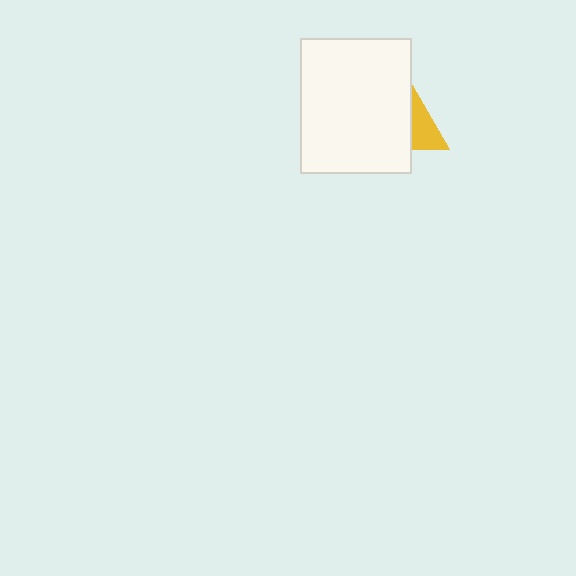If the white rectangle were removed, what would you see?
You would see the complete yellow triangle.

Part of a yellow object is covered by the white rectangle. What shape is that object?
It is a triangle.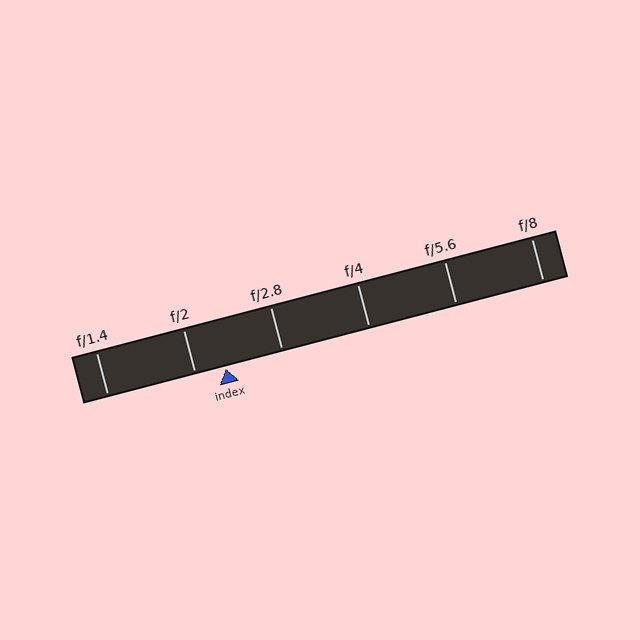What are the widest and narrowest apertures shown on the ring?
The widest aperture shown is f/1.4 and the narrowest is f/8.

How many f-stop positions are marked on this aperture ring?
There are 6 f-stop positions marked.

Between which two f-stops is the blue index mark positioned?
The index mark is between f/2 and f/2.8.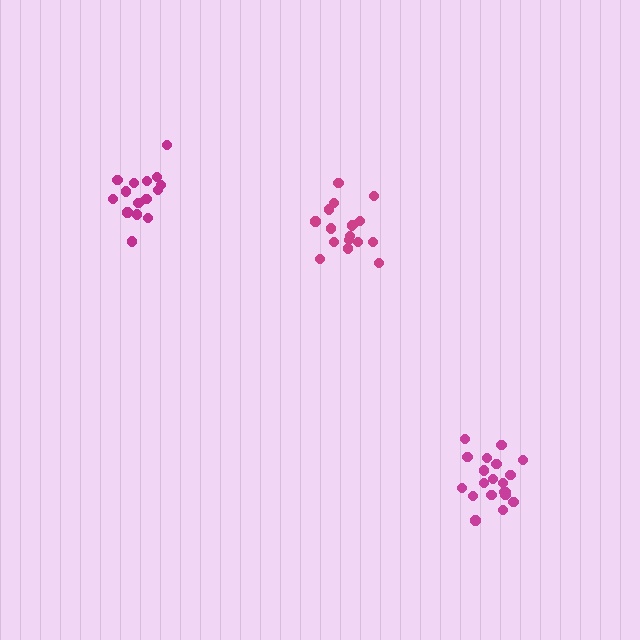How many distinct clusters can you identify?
There are 3 distinct clusters.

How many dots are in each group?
Group 1: 20 dots, Group 2: 15 dots, Group 3: 17 dots (52 total).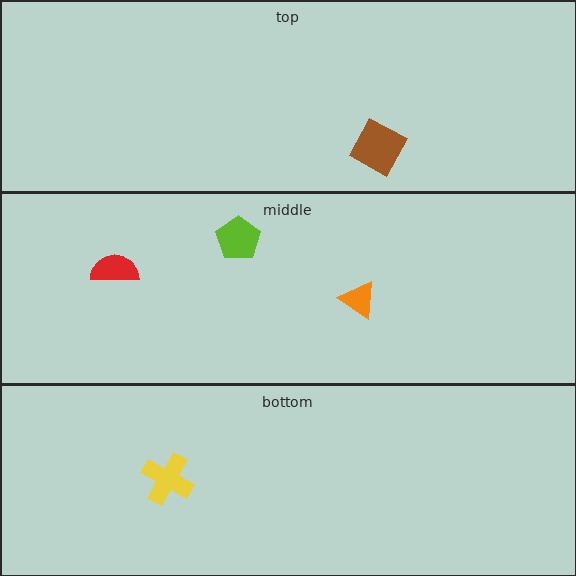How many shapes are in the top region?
1.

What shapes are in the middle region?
The lime pentagon, the red semicircle, the orange triangle.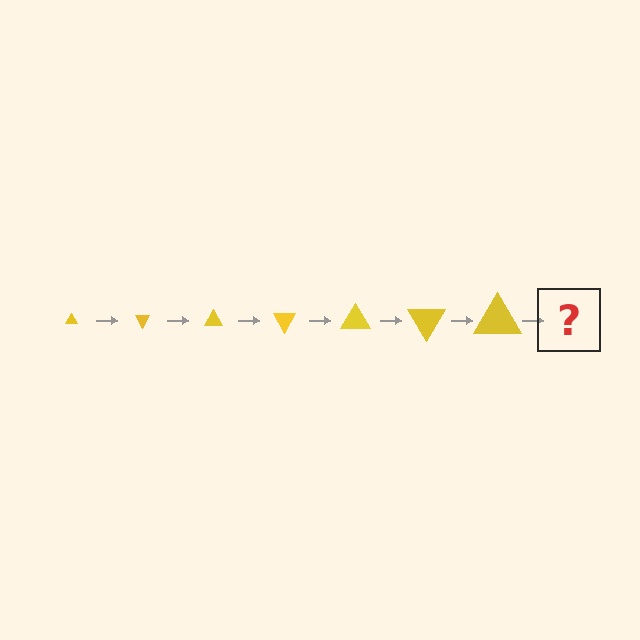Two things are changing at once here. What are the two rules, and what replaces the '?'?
The two rules are that the triangle grows larger each step and it rotates 60 degrees each step. The '?' should be a triangle, larger than the previous one and rotated 420 degrees from the start.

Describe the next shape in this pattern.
It should be a triangle, larger than the previous one and rotated 420 degrees from the start.